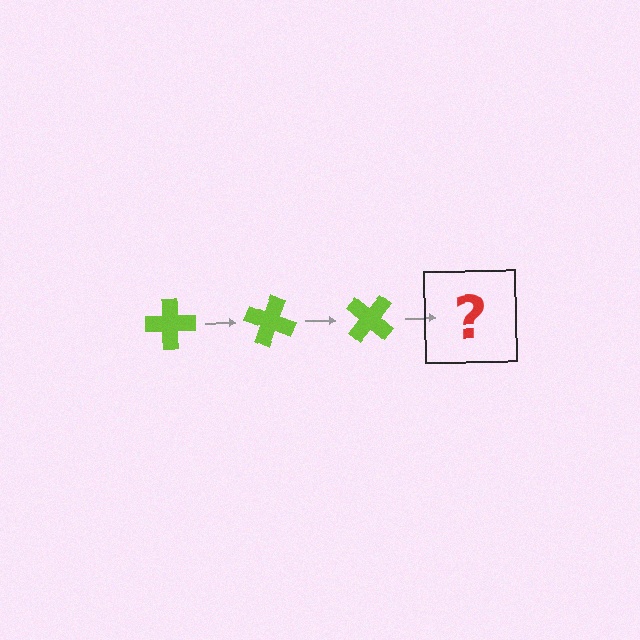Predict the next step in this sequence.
The next step is a lime cross rotated 60 degrees.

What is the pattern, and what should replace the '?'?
The pattern is that the cross rotates 20 degrees each step. The '?' should be a lime cross rotated 60 degrees.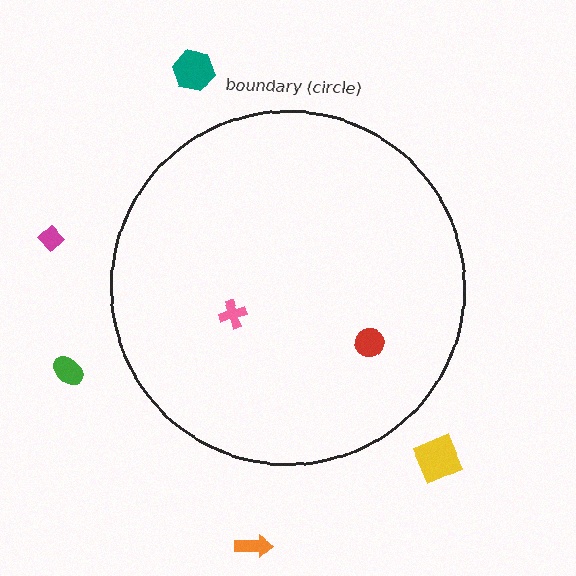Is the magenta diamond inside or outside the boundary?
Outside.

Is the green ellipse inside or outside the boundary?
Outside.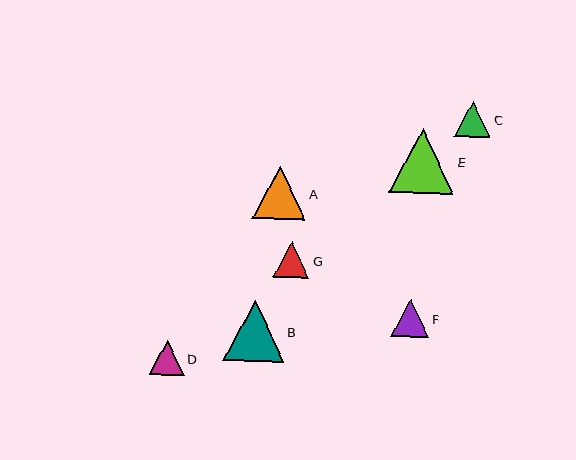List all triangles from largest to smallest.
From largest to smallest: E, B, A, F, G, C, D.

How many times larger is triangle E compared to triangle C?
Triangle E is approximately 1.8 times the size of triangle C.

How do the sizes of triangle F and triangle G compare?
Triangle F and triangle G are approximately the same size.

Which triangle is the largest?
Triangle E is the largest with a size of approximately 65 pixels.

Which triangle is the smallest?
Triangle D is the smallest with a size of approximately 35 pixels.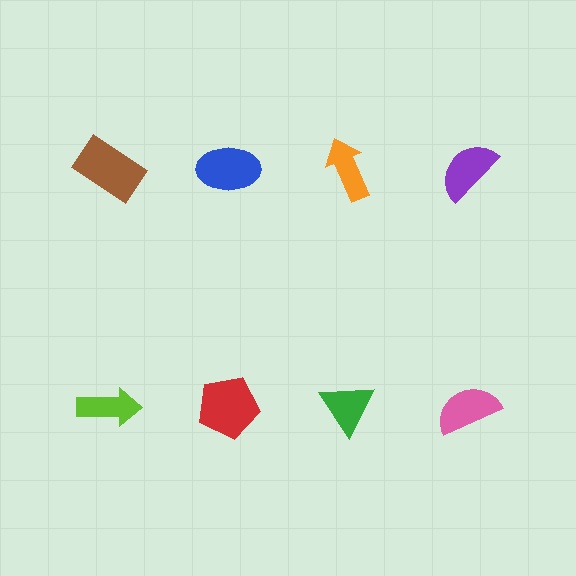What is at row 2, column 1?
A lime arrow.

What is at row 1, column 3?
An orange arrow.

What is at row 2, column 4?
A pink semicircle.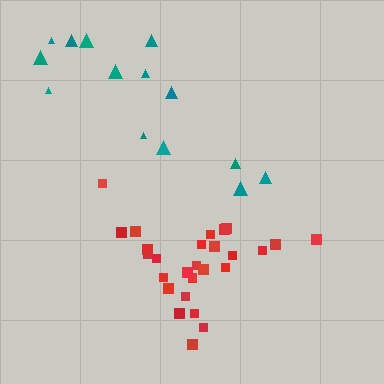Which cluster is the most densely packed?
Red.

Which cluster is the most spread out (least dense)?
Teal.